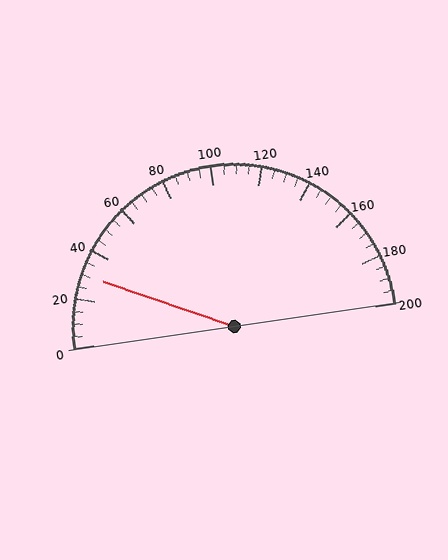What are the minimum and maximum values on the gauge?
The gauge ranges from 0 to 200.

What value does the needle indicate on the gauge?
The needle indicates approximately 30.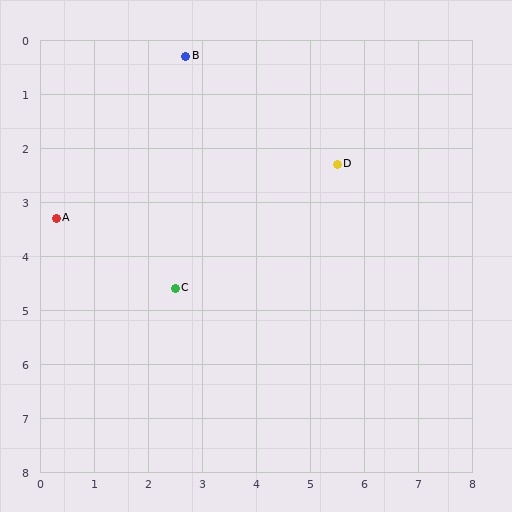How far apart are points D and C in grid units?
Points D and C are about 3.8 grid units apart.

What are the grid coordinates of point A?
Point A is at approximately (0.3, 3.3).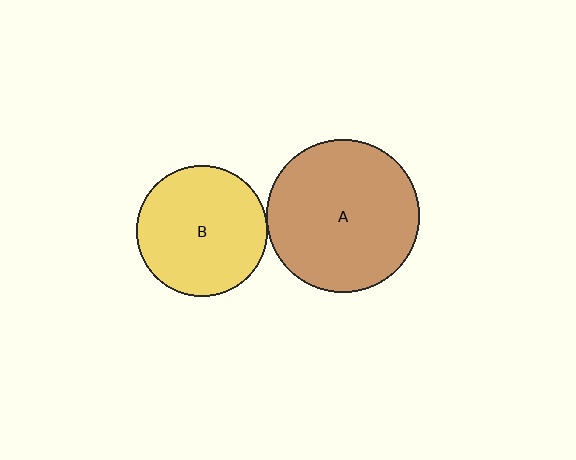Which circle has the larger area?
Circle A (brown).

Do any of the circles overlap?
No, none of the circles overlap.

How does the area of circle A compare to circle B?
Approximately 1.4 times.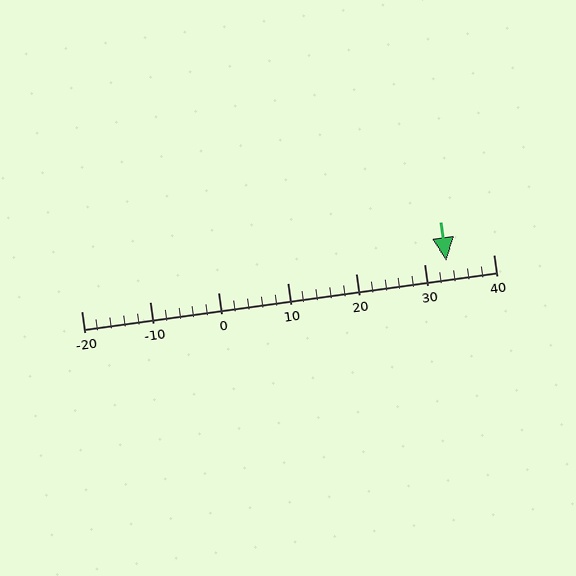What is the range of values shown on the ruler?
The ruler shows values from -20 to 40.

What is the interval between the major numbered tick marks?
The major tick marks are spaced 10 units apart.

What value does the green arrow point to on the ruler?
The green arrow points to approximately 33.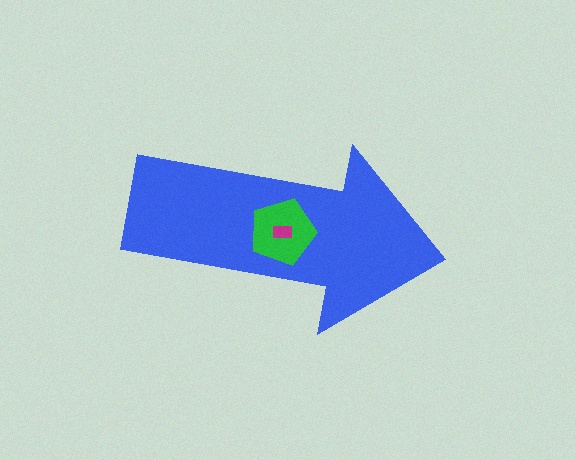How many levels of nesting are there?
3.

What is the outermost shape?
The blue arrow.